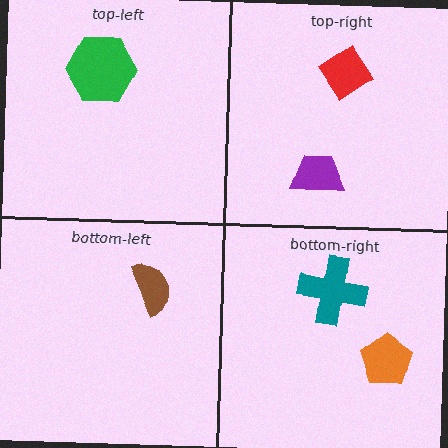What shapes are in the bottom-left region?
The brown semicircle.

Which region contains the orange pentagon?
The bottom-right region.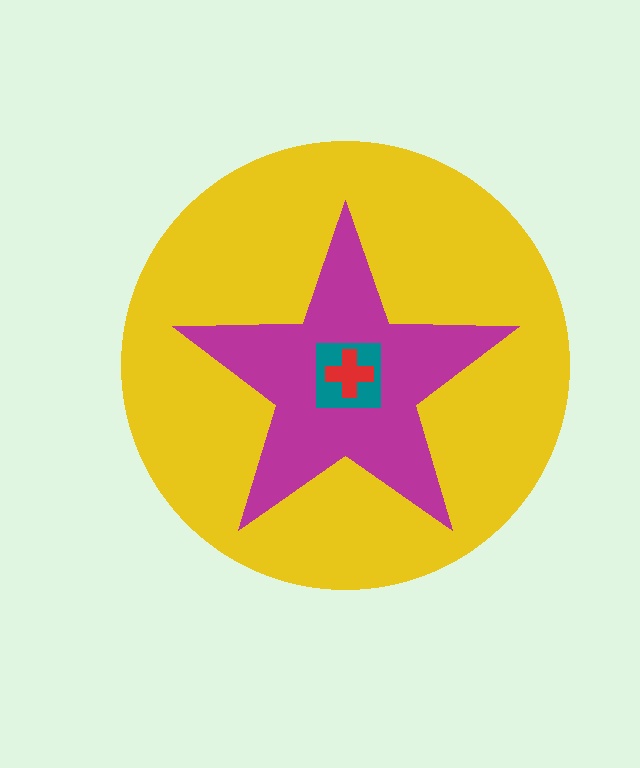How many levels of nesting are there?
4.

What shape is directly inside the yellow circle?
The magenta star.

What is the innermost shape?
The red cross.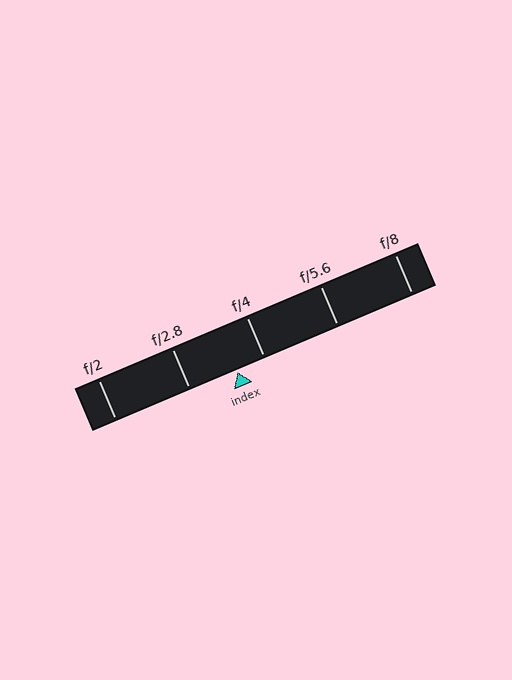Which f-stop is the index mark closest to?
The index mark is closest to f/4.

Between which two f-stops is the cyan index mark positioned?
The index mark is between f/2.8 and f/4.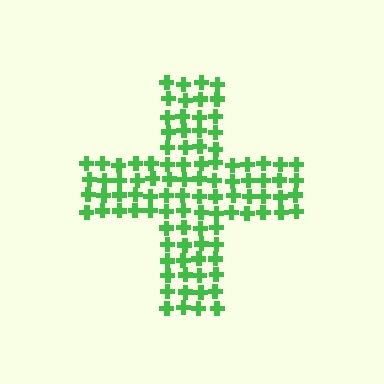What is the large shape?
The large shape is a cross.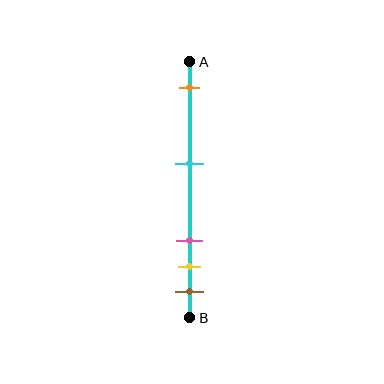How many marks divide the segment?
There are 5 marks dividing the segment.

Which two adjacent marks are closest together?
The yellow and brown marks are the closest adjacent pair.